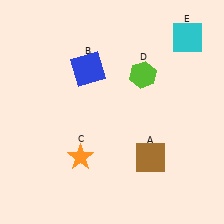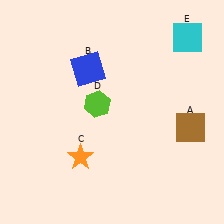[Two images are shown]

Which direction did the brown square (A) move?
The brown square (A) moved right.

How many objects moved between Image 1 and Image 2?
2 objects moved between the two images.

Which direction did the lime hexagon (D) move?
The lime hexagon (D) moved left.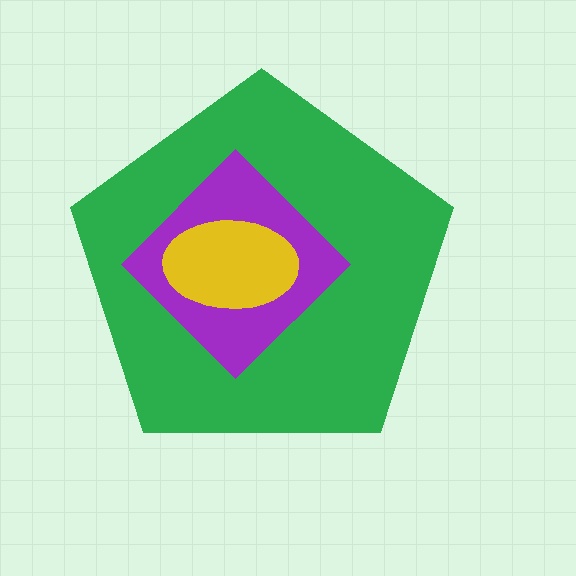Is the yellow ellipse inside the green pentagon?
Yes.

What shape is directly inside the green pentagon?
The purple diamond.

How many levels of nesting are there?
3.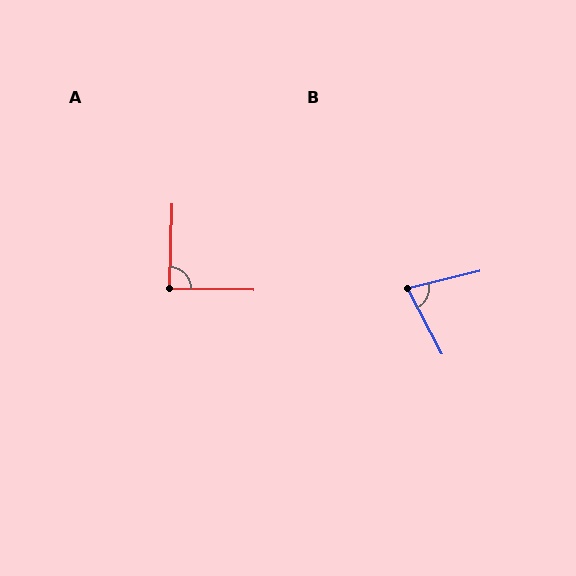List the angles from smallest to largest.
B (76°), A (90°).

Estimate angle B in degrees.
Approximately 76 degrees.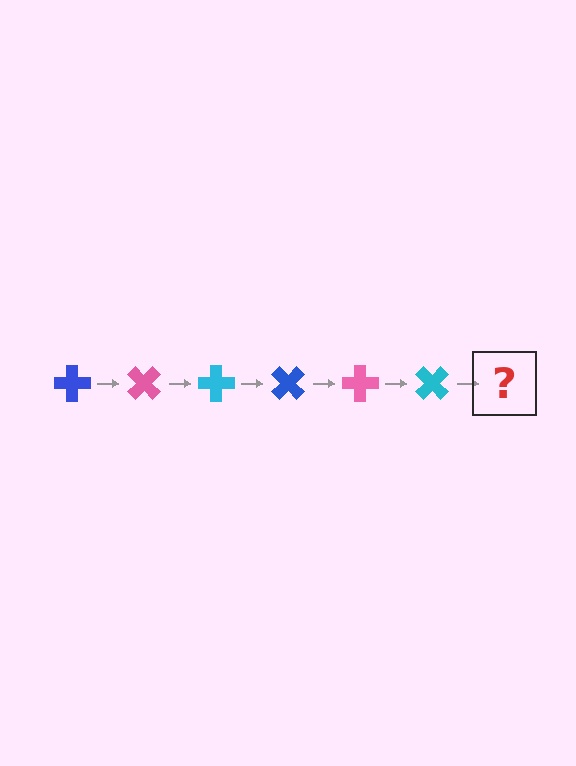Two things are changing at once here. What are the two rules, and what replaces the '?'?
The two rules are that it rotates 45 degrees each step and the color cycles through blue, pink, and cyan. The '?' should be a blue cross, rotated 270 degrees from the start.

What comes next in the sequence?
The next element should be a blue cross, rotated 270 degrees from the start.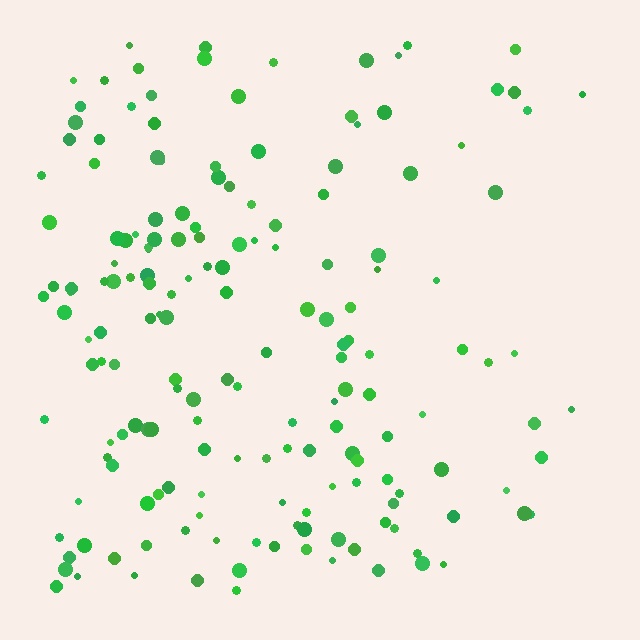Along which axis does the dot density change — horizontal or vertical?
Horizontal.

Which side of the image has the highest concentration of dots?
The left.